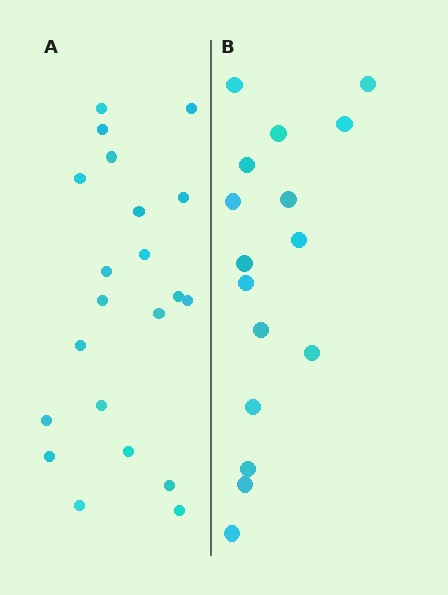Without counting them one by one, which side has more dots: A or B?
Region A (the left region) has more dots.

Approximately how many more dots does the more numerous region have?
Region A has about 5 more dots than region B.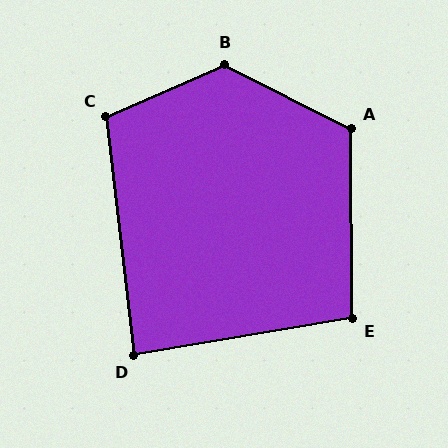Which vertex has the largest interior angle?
B, at approximately 130 degrees.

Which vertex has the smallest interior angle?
D, at approximately 87 degrees.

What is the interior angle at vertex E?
Approximately 99 degrees (obtuse).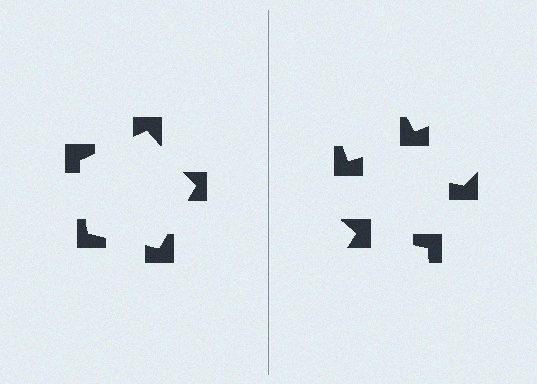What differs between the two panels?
The notched squares are positioned identically on both sides; only the wedge orientations differ. On the left they align to a pentagon; on the right they are misaligned.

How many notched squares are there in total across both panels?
10 — 5 on each side.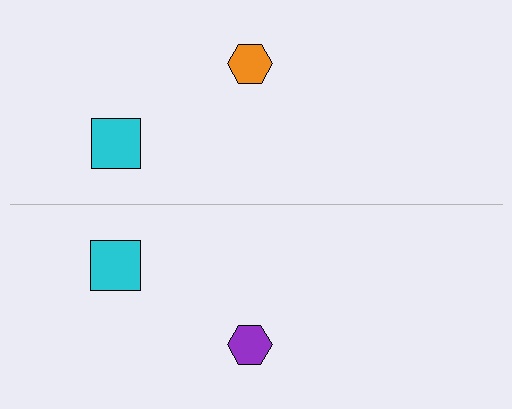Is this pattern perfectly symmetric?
No, the pattern is not perfectly symmetric. The purple hexagon on the bottom side breaks the symmetry — its mirror counterpart is orange.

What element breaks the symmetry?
The purple hexagon on the bottom side breaks the symmetry — its mirror counterpart is orange.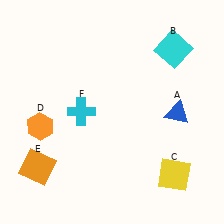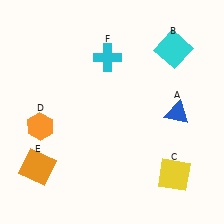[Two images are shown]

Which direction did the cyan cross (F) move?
The cyan cross (F) moved up.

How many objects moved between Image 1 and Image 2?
1 object moved between the two images.